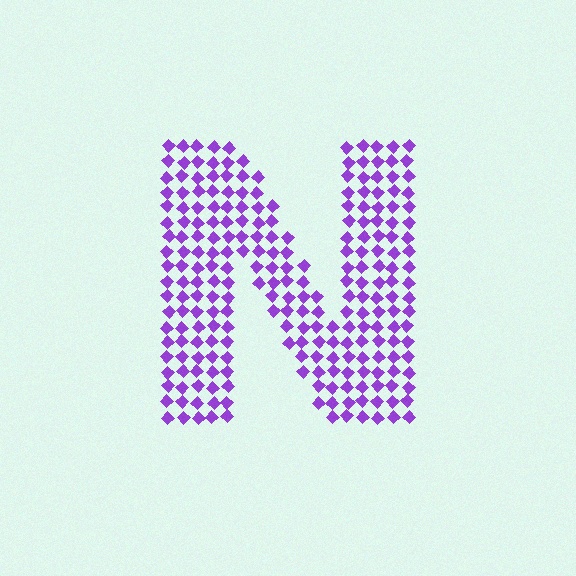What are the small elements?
The small elements are diamonds.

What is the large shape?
The large shape is the letter N.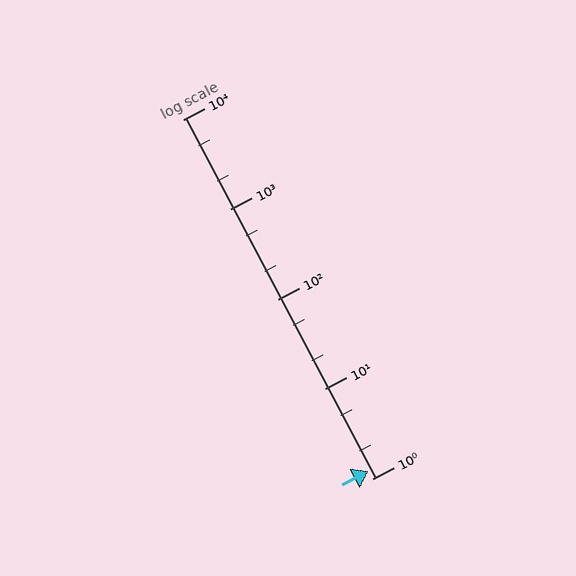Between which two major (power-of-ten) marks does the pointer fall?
The pointer is between 1 and 10.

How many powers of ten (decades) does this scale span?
The scale spans 4 decades, from 1 to 10000.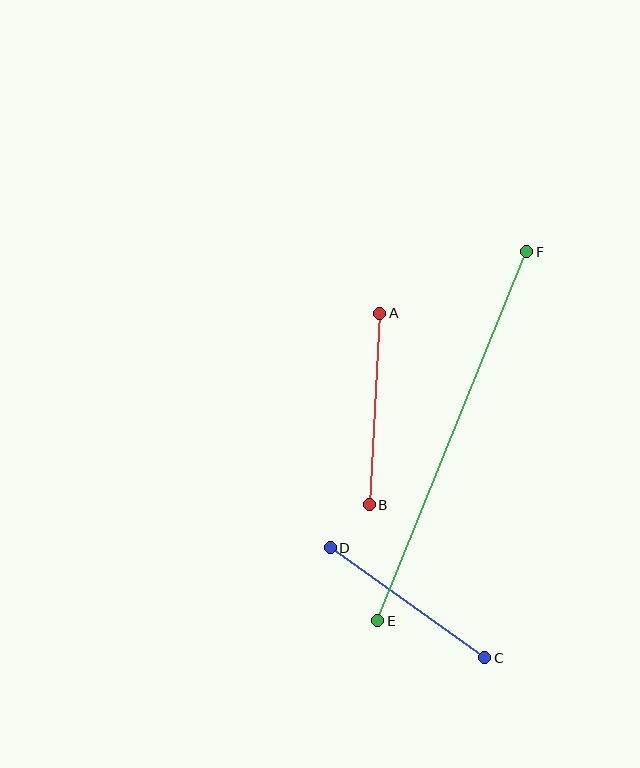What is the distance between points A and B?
The distance is approximately 192 pixels.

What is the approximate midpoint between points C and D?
The midpoint is at approximately (408, 603) pixels.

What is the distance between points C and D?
The distance is approximately 190 pixels.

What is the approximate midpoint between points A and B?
The midpoint is at approximately (374, 409) pixels.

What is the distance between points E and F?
The distance is approximately 398 pixels.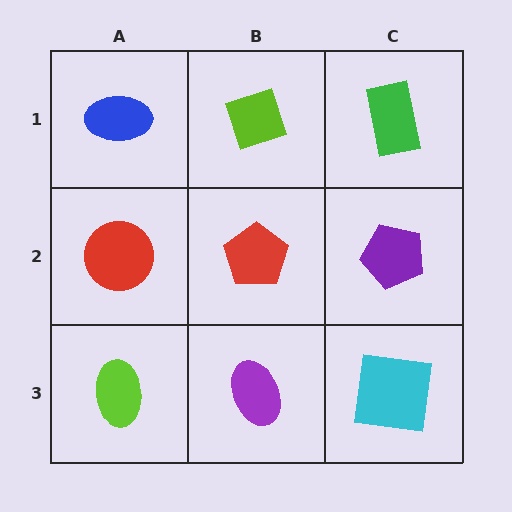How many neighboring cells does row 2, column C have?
3.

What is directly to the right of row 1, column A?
A lime diamond.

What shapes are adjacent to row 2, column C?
A green rectangle (row 1, column C), a cyan square (row 3, column C), a red pentagon (row 2, column B).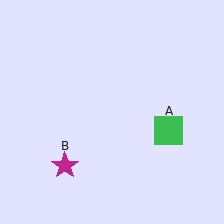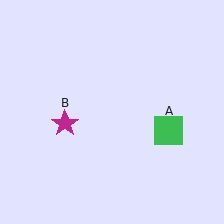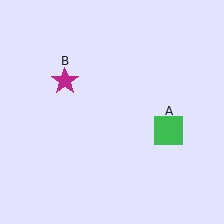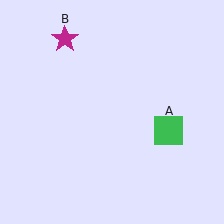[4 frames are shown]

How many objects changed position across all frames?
1 object changed position: magenta star (object B).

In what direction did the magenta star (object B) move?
The magenta star (object B) moved up.